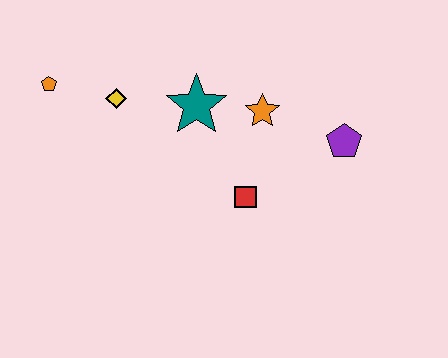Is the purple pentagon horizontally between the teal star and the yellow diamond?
No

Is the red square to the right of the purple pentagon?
No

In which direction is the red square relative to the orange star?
The red square is below the orange star.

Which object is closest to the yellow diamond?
The orange pentagon is closest to the yellow diamond.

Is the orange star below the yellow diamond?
Yes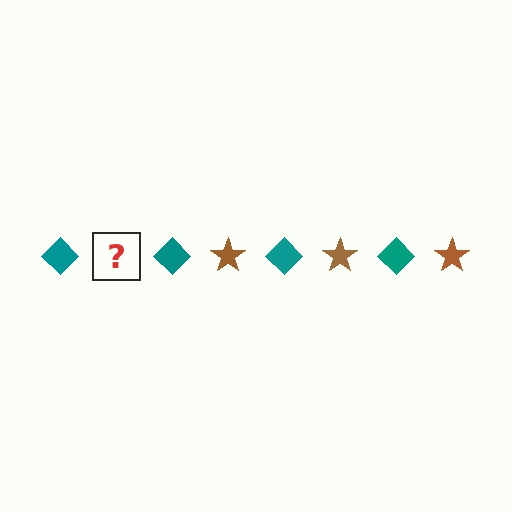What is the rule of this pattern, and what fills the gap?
The rule is that the pattern alternates between teal diamond and brown star. The gap should be filled with a brown star.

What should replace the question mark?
The question mark should be replaced with a brown star.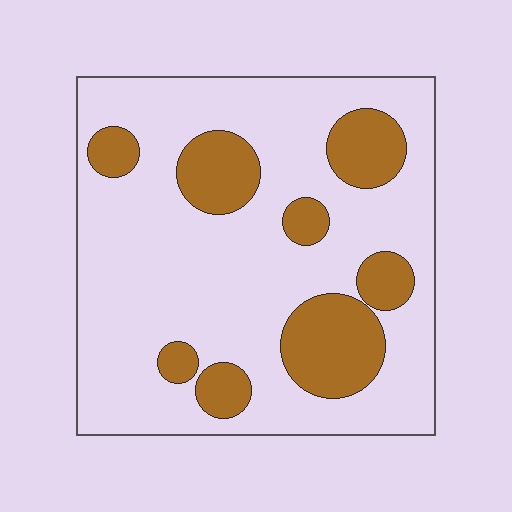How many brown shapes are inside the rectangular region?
8.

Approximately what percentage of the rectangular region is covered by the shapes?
Approximately 25%.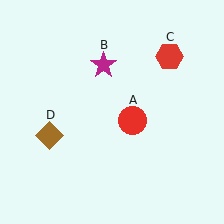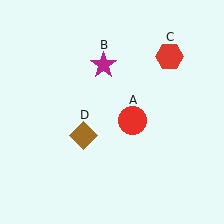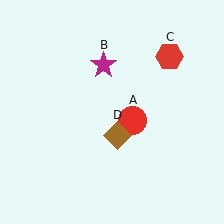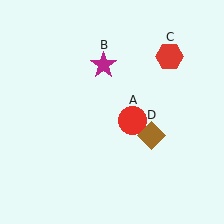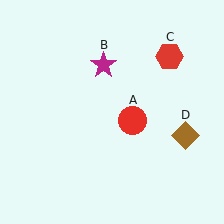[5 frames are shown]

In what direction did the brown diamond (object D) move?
The brown diamond (object D) moved right.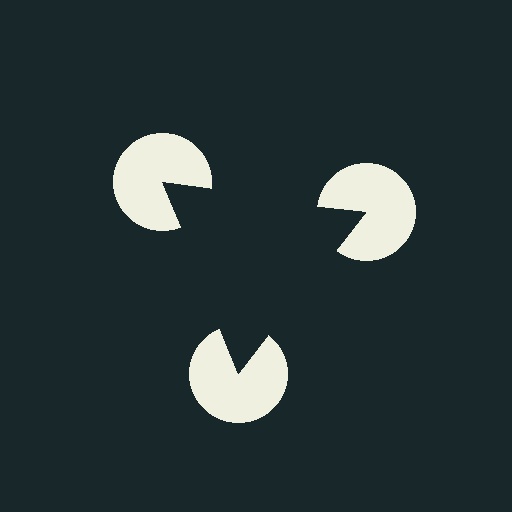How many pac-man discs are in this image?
There are 3 — one at each vertex of the illusory triangle.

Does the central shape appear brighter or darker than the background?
It typically appears slightly darker than the background, even though no actual brightness change is drawn.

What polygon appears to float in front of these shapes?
An illusory triangle — its edges are inferred from the aligned wedge cuts in the pac-man discs, not physically drawn.